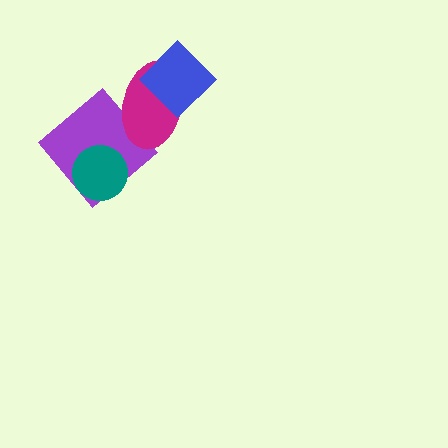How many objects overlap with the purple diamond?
2 objects overlap with the purple diamond.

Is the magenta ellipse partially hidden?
Yes, it is partially covered by another shape.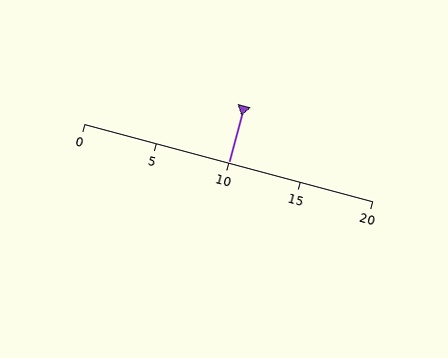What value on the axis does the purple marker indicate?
The marker indicates approximately 10.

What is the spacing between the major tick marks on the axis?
The major ticks are spaced 5 apart.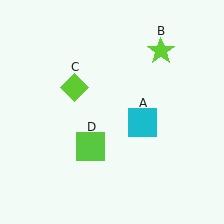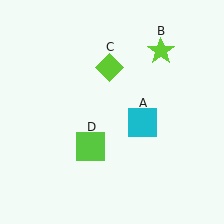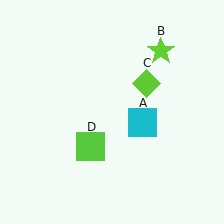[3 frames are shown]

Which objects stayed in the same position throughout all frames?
Cyan square (object A) and lime star (object B) and lime square (object D) remained stationary.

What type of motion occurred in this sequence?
The lime diamond (object C) rotated clockwise around the center of the scene.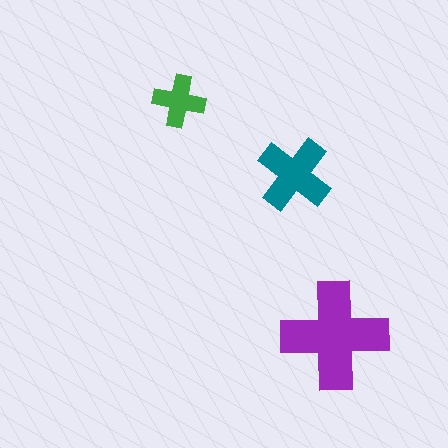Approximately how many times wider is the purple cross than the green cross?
About 2 times wider.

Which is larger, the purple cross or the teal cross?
The purple one.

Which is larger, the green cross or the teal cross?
The teal one.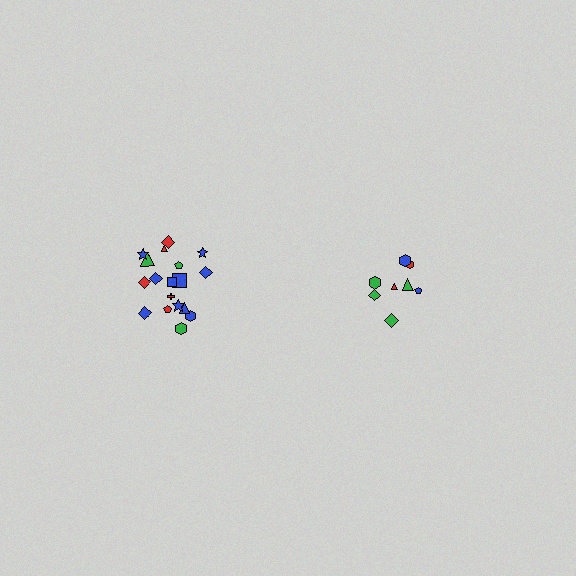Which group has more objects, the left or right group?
The left group.